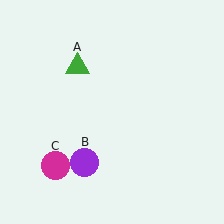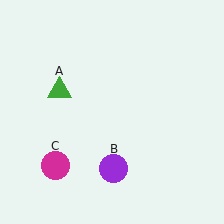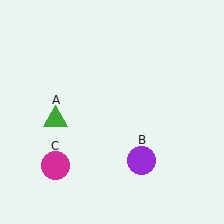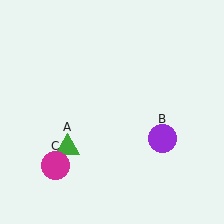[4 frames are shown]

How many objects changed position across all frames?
2 objects changed position: green triangle (object A), purple circle (object B).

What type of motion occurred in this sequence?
The green triangle (object A), purple circle (object B) rotated counterclockwise around the center of the scene.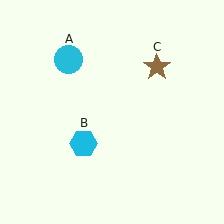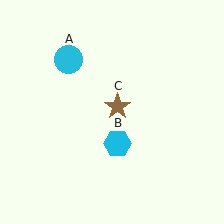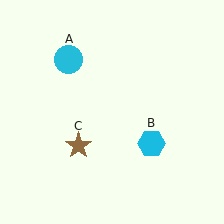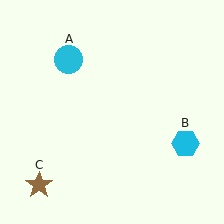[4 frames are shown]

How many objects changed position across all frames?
2 objects changed position: cyan hexagon (object B), brown star (object C).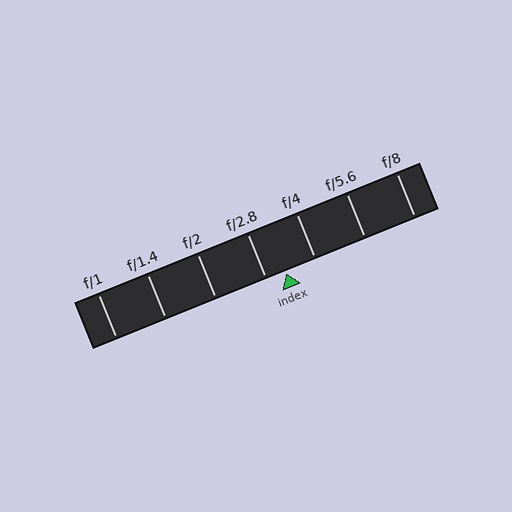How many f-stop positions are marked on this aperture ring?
There are 7 f-stop positions marked.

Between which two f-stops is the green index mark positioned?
The index mark is between f/2.8 and f/4.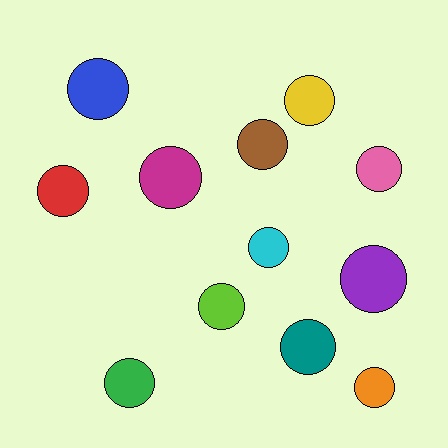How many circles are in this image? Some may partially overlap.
There are 12 circles.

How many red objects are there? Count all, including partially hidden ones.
There is 1 red object.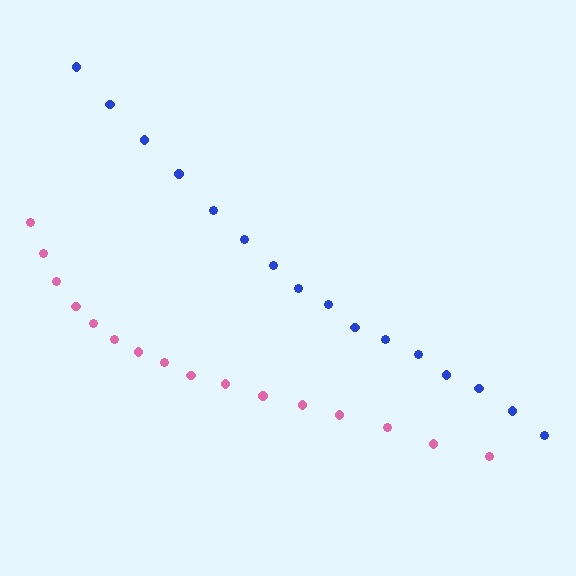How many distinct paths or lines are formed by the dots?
There are 2 distinct paths.